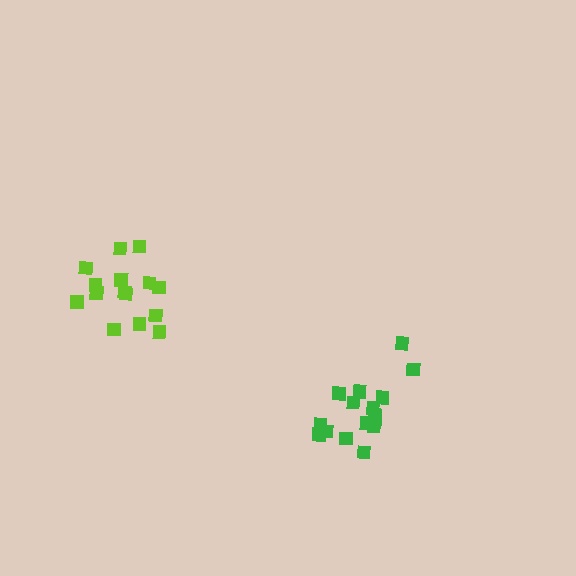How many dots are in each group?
Group 1: 16 dots, Group 2: 15 dots (31 total).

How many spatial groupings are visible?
There are 2 spatial groupings.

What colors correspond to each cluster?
The clusters are colored: green, lime.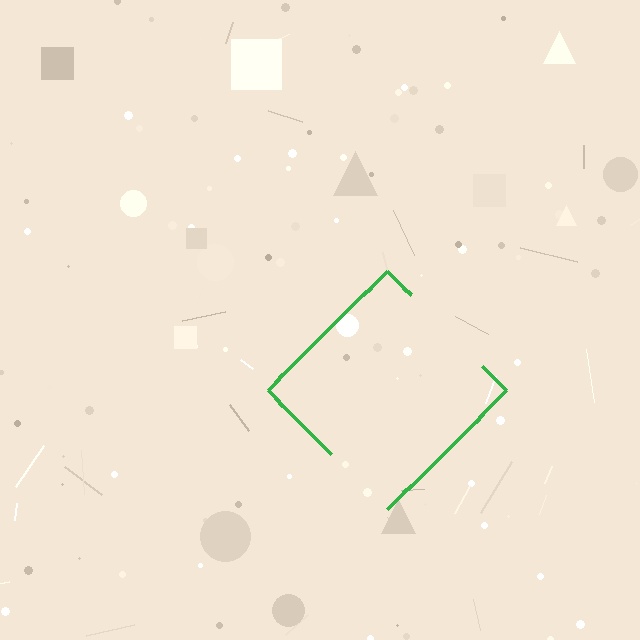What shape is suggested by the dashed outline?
The dashed outline suggests a diamond.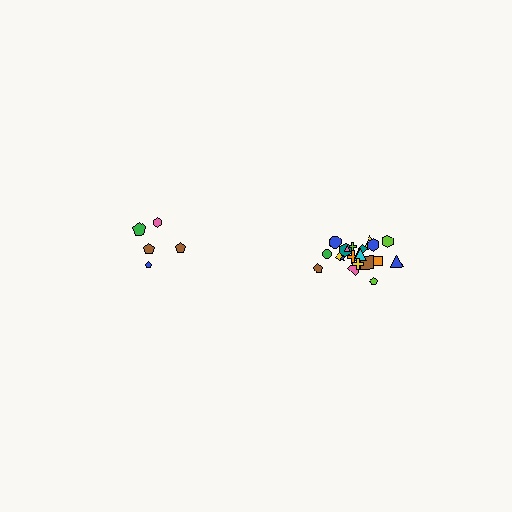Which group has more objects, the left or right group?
The right group.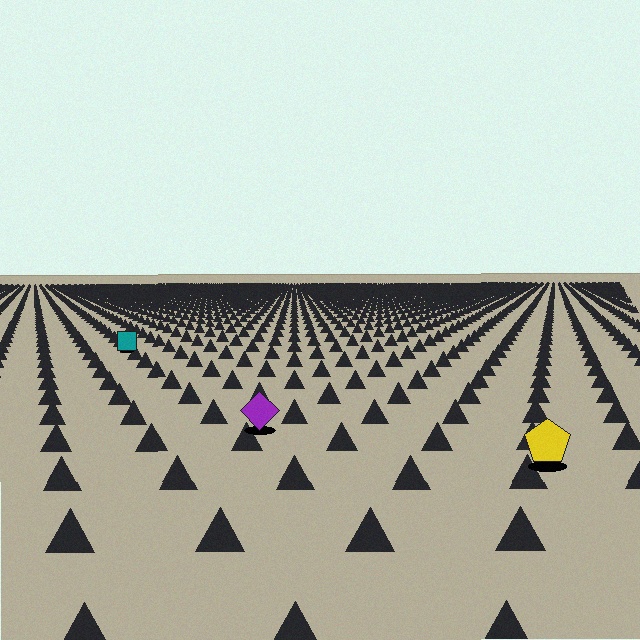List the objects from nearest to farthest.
From nearest to farthest: the yellow pentagon, the purple diamond, the teal square.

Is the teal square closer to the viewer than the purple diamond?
No. The purple diamond is closer — you can tell from the texture gradient: the ground texture is coarser near it.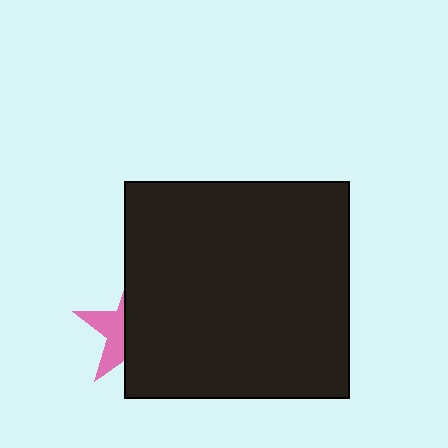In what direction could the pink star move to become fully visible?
The pink star could move left. That would shift it out from behind the black rectangle entirely.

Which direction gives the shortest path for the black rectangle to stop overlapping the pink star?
Moving right gives the shortest separation.